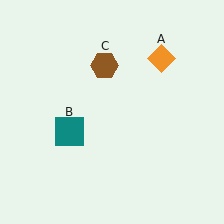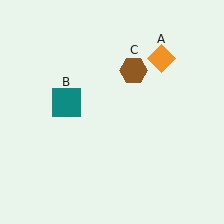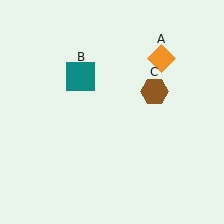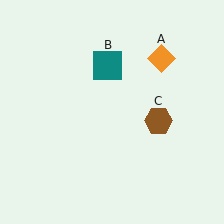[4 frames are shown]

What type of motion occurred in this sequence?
The teal square (object B), brown hexagon (object C) rotated clockwise around the center of the scene.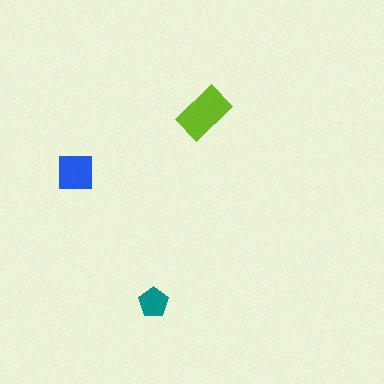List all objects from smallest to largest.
The teal pentagon, the blue square, the lime rectangle.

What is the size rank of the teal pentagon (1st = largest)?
3rd.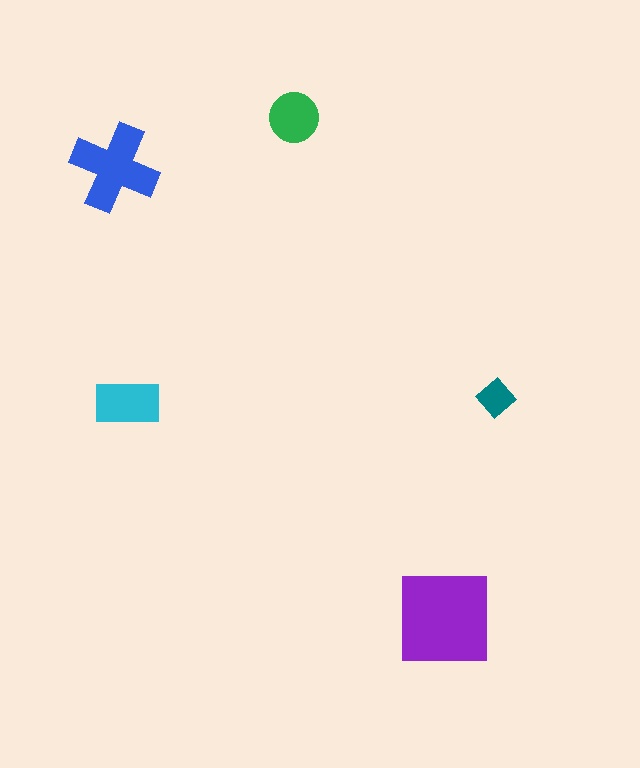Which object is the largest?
The purple square.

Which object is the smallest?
The teal diamond.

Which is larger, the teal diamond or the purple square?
The purple square.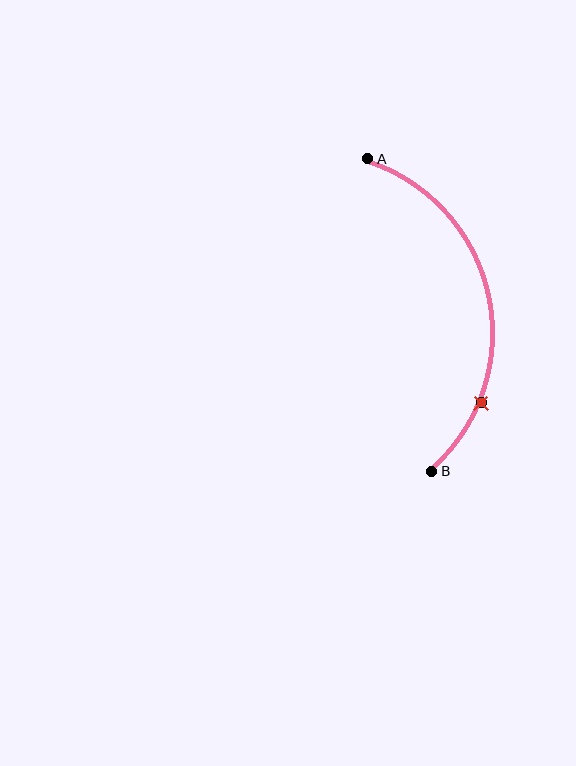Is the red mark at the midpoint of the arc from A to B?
No. The red mark lies on the arc but is closer to endpoint B. The arc midpoint would be at the point on the curve equidistant along the arc from both A and B.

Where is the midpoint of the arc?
The arc midpoint is the point on the curve farthest from the straight line joining A and B. It sits to the right of that line.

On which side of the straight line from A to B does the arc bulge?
The arc bulges to the right of the straight line connecting A and B.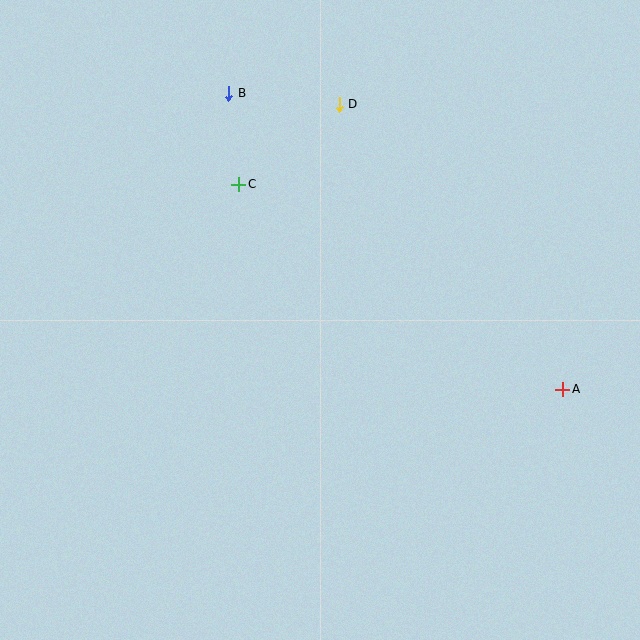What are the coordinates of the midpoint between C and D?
The midpoint between C and D is at (289, 144).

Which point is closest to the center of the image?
Point C at (239, 184) is closest to the center.